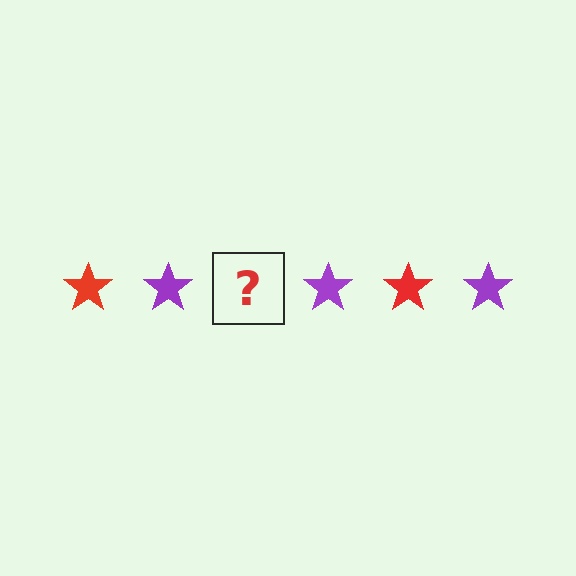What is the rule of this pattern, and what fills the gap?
The rule is that the pattern cycles through red, purple stars. The gap should be filled with a red star.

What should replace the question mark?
The question mark should be replaced with a red star.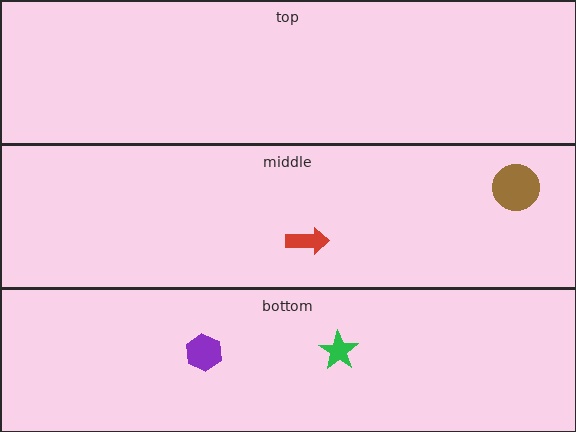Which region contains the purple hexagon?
The bottom region.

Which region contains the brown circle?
The middle region.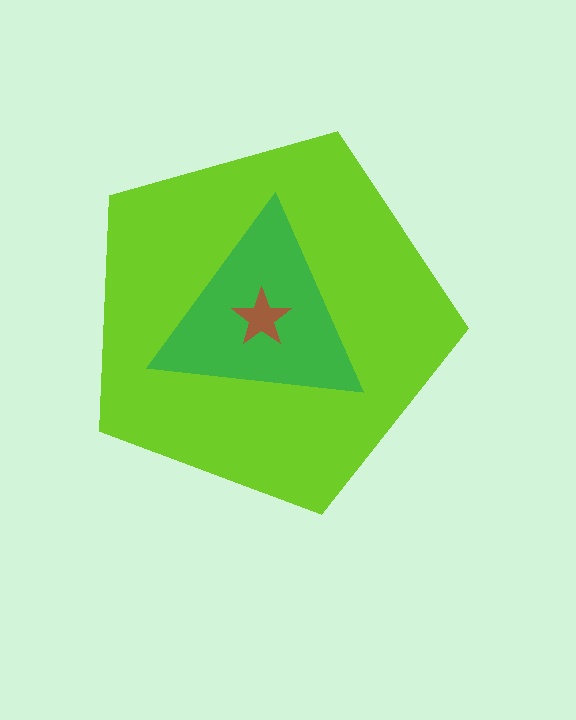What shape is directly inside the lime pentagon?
The green triangle.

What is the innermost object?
The brown star.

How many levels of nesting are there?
3.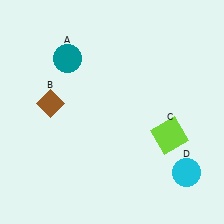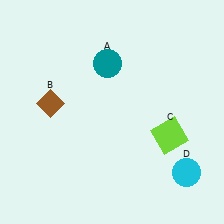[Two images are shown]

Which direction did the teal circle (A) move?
The teal circle (A) moved right.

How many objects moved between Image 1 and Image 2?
1 object moved between the two images.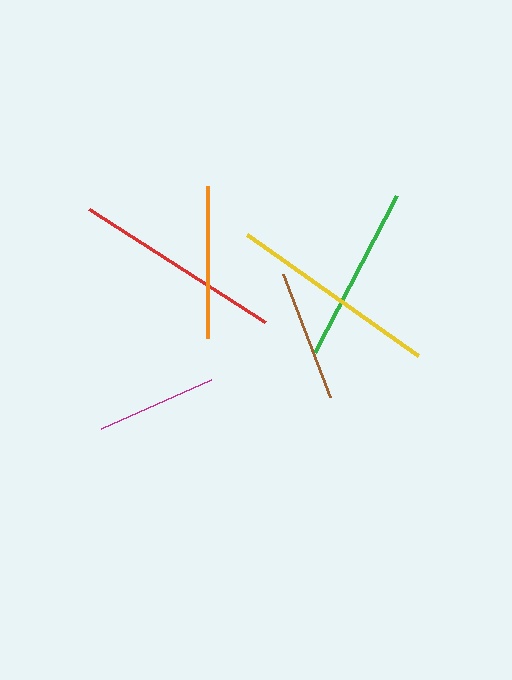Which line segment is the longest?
The red line is the longest at approximately 209 pixels.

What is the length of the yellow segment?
The yellow segment is approximately 209 pixels long.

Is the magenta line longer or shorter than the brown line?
The brown line is longer than the magenta line.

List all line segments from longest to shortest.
From longest to shortest: red, yellow, green, orange, brown, magenta.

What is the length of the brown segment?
The brown segment is approximately 131 pixels long.